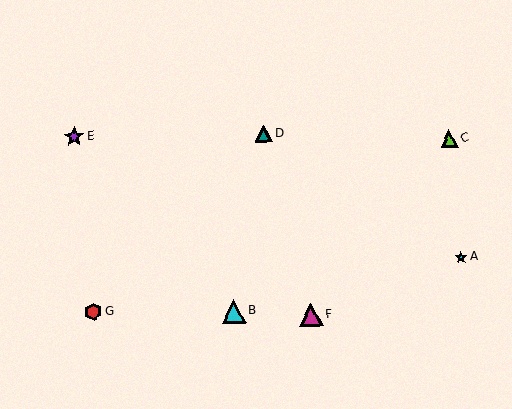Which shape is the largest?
The magenta triangle (labeled F) is the largest.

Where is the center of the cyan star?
The center of the cyan star is at (461, 257).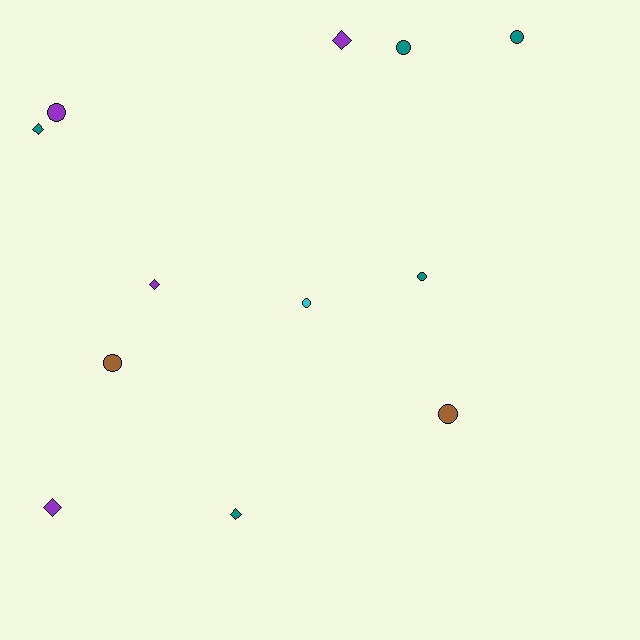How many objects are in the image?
There are 12 objects.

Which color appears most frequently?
Teal, with 5 objects.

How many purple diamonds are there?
There are 3 purple diamonds.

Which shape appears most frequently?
Circle, with 7 objects.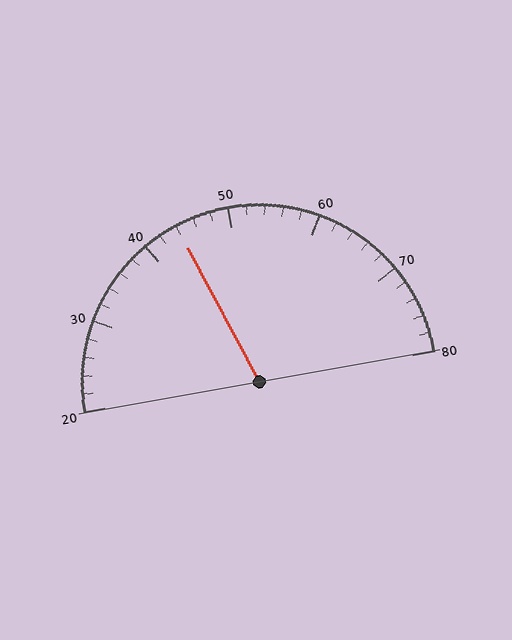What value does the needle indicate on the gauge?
The needle indicates approximately 44.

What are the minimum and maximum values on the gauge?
The gauge ranges from 20 to 80.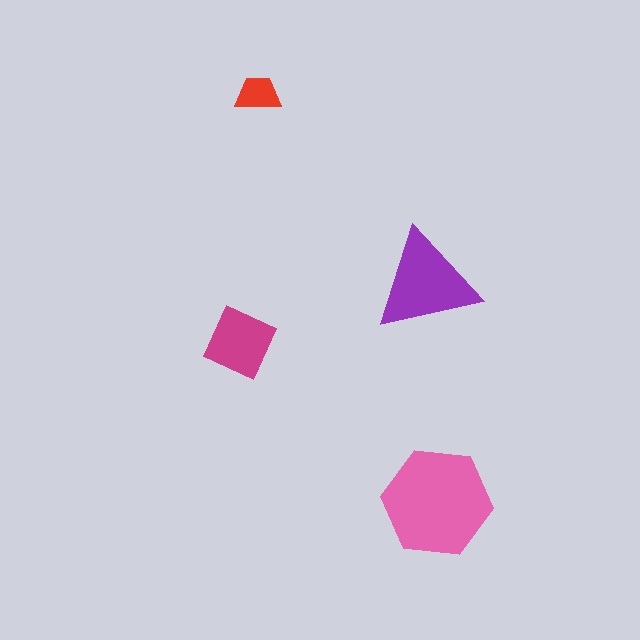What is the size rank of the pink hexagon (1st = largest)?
1st.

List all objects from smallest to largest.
The red trapezoid, the magenta diamond, the purple triangle, the pink hexagon.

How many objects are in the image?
There are 4 objects in the image.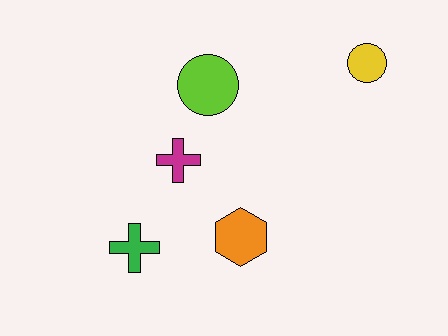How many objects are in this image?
There are 5 objects.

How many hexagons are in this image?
There is 1 hexagon.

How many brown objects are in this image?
There are no brown objects.